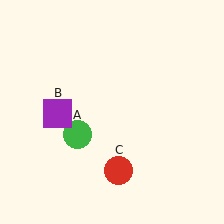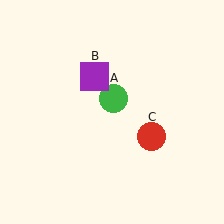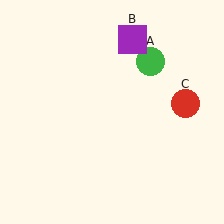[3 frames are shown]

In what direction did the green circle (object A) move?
The green circle (object A) moved up and to the right.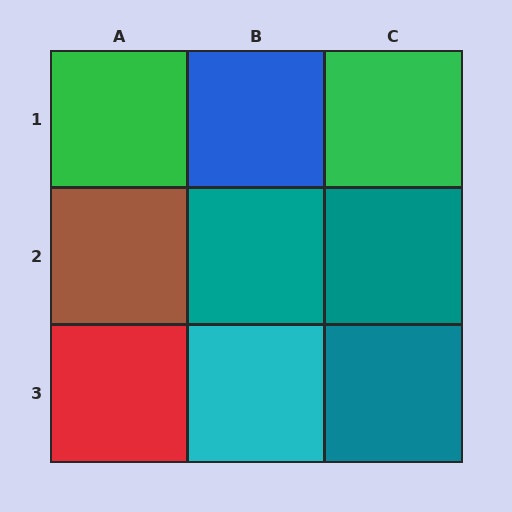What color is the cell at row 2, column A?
Brown.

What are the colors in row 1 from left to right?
Green, blue, green.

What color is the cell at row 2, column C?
Teal.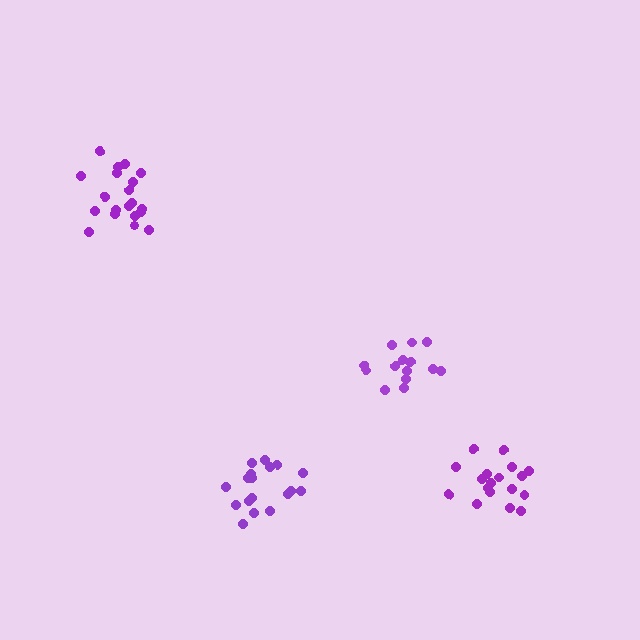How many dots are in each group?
Group 1: 18 dots, Group 2: 14 dots, Group 3: 20 dots, Group 4: 18 dots (70 total).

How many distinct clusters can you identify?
There are 4 distinct clusters.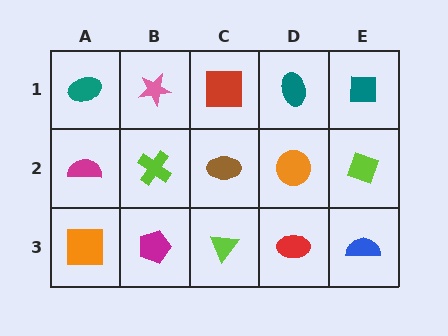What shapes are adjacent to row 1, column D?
An orange circle (row 2, column D), a red square (row 1, column C), a teal square (row 1, column E).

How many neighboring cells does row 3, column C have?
3.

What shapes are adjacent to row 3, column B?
A lime cross (row 2, column B), an orange square (row 3, column A), a lime triangle (row 3, column C).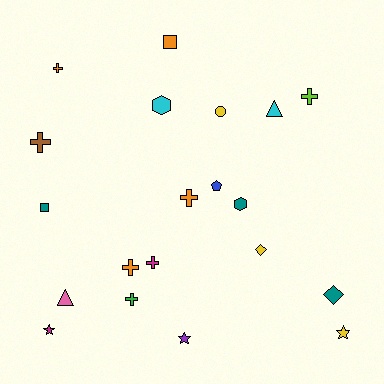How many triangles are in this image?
There are 2 triangles.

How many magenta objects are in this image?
There are 2 magenta objects.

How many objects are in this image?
There are 20 objects.